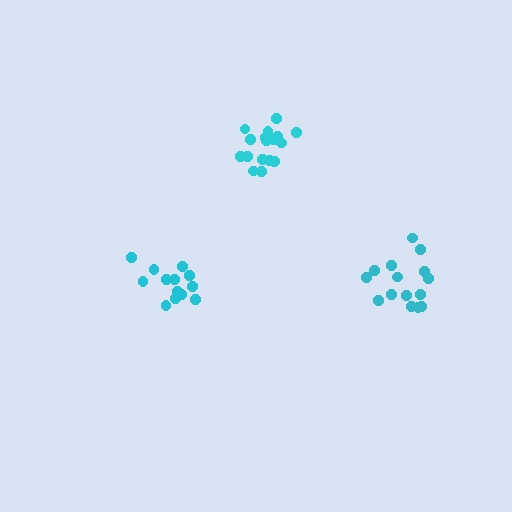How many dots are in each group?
Group 1: 15 dots, Group 2: 17 dots, Group 3: 14 dots (46 total).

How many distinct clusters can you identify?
There are 3 distinct clusters.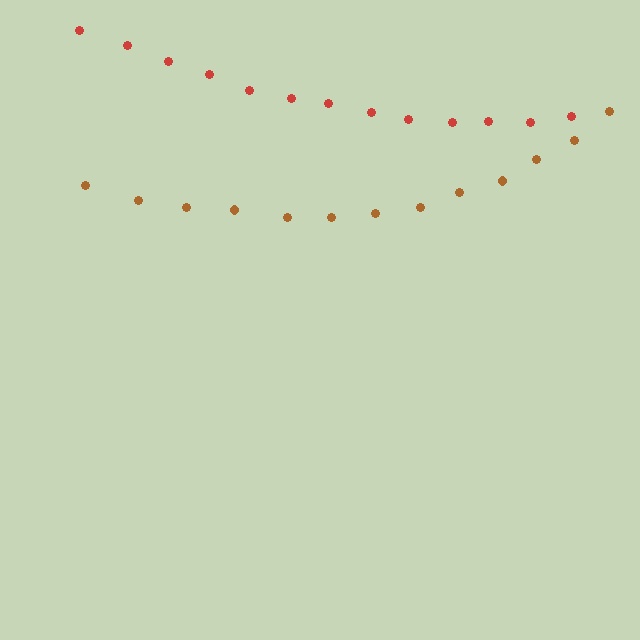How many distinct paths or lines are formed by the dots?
There are 2 distinct paths.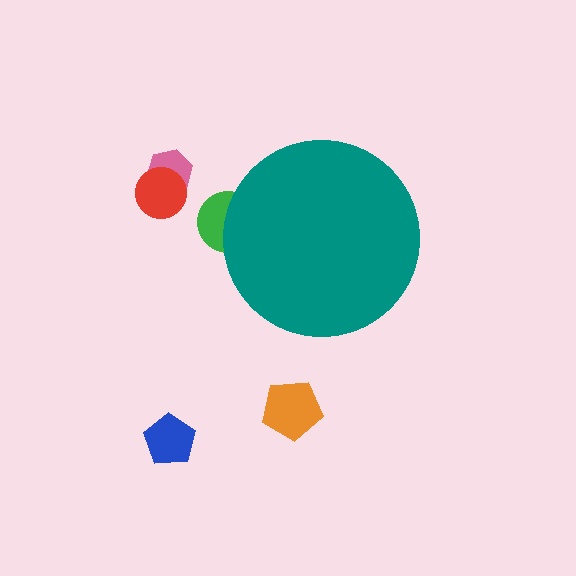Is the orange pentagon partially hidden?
No, the orange pentagon is fully visible.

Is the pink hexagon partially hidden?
No, the pink hexagon is fully visible.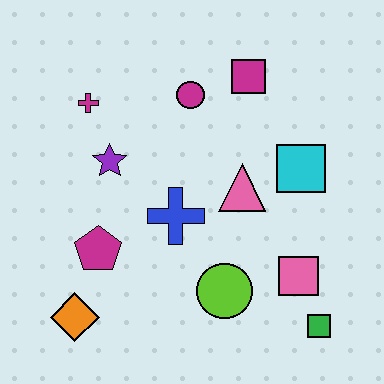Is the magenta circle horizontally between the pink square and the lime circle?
No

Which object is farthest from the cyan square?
The orange diamond is farthest from the cyan square.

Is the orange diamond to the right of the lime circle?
No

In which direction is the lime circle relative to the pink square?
The lime circle is to the left of the pink square.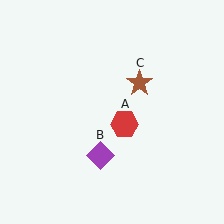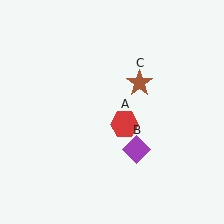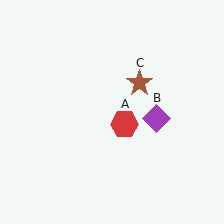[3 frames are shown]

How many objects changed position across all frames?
1 object changed position: purple diamond (object B).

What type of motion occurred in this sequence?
The purple diamond (object B) rotated counterclockwise around the center of the scene.